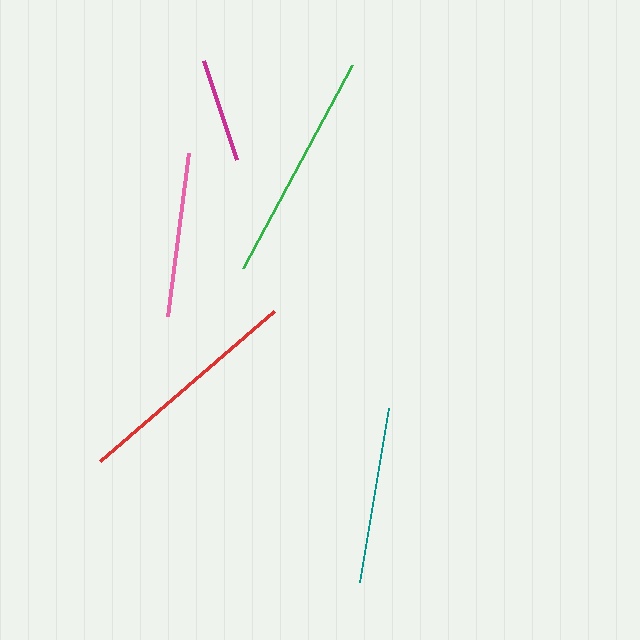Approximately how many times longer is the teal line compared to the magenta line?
The teal line is approximately 1.7 times the length of the magenta line.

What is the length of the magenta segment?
The magenta segment is approximately 104 pixels long.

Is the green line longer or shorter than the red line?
The green line is longer than the red line.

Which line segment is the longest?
The green line is the longest at approximately 231 pixels.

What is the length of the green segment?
The green segment is approximately 231 pixels long.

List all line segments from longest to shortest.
From longest to shortest: green, red, teal, pink, magenta.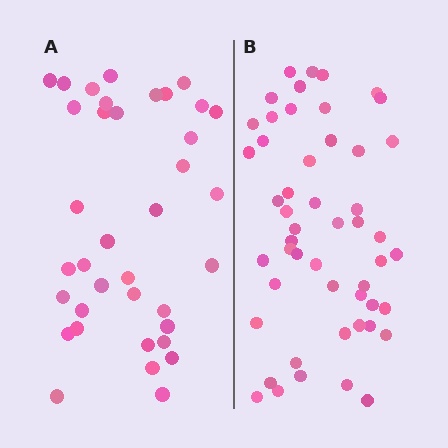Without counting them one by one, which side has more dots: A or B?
Region B (the right region) has more dots.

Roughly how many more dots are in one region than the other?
Region B has approximately 15 more dots than region A.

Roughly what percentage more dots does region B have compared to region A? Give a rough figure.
About 40% more.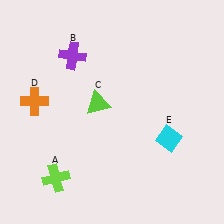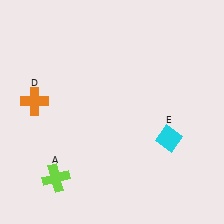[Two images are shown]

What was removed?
The lime triangle (C), the purple cross (B) were removed in Image 2.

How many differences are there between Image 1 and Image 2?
There are 2 differences between the two images.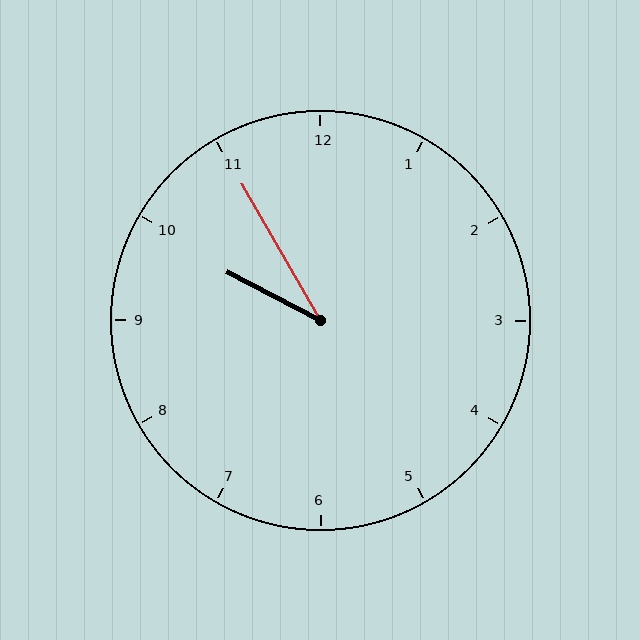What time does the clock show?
9:55.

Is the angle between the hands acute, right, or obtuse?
It is acute.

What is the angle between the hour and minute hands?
Approximately 32 degrees.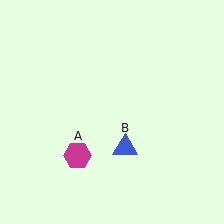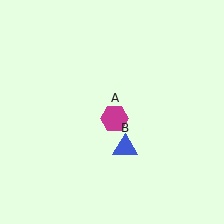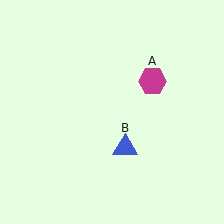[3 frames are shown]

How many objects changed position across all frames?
1 object changed position: magenta hexagon (object A).